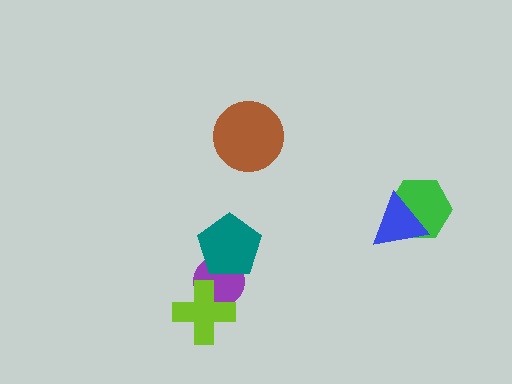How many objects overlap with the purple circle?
2 objects overlap with the purple circle.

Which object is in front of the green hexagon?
The blue triangle is in front of the green hexagon.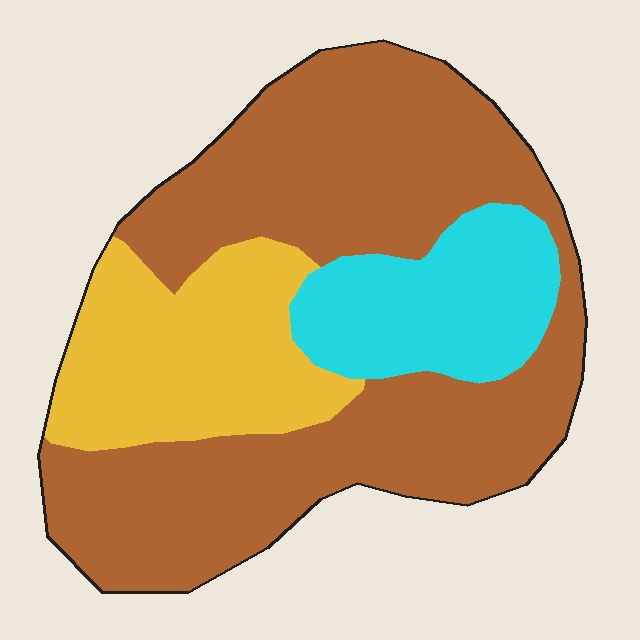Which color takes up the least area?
Cyan, at roughly 15%.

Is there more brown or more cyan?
Brown.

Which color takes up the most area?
Brown, at roughly 60%.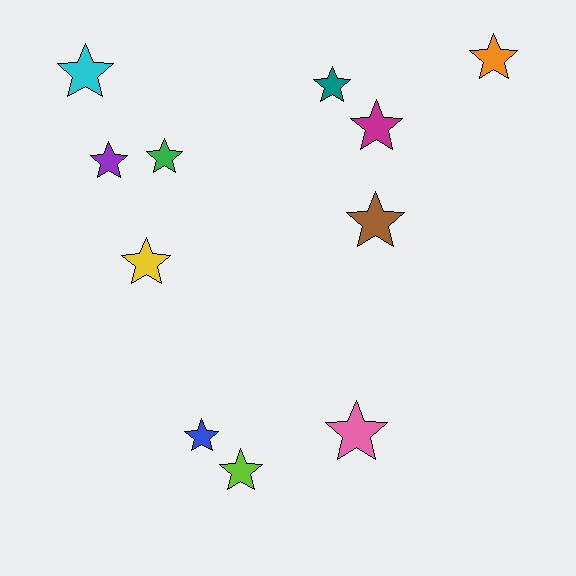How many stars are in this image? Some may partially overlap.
There are 11 stars.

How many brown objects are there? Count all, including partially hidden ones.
There is 1 brown object.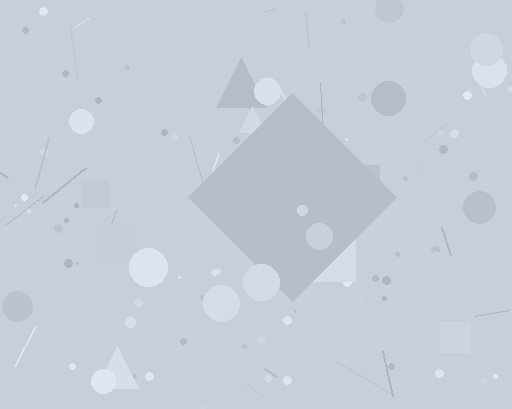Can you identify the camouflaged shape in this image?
The camouflaged shape is a diamond.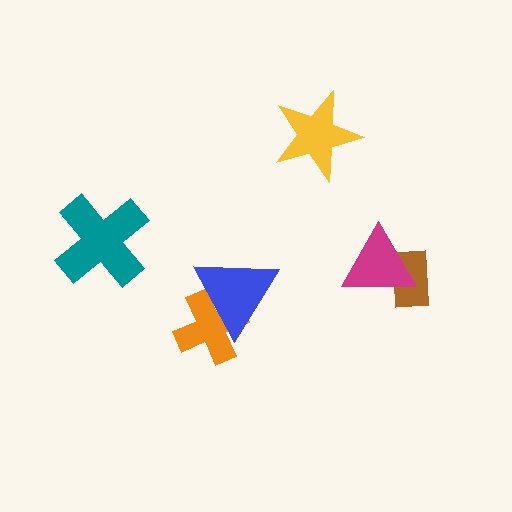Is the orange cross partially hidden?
Yes, it is partially covered by another shape.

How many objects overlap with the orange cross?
1 object overlaps with the orange cross.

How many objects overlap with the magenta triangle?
1 object overlaps with the magenta triangle.